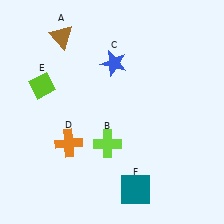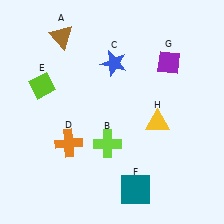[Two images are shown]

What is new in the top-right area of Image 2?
A purple diamond (G) was added in the top-right area of Image 2.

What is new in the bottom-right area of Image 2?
A yellow triangle (H) was added in the bottom-right area of Image 2.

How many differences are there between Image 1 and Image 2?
There are 2 differences between the two images.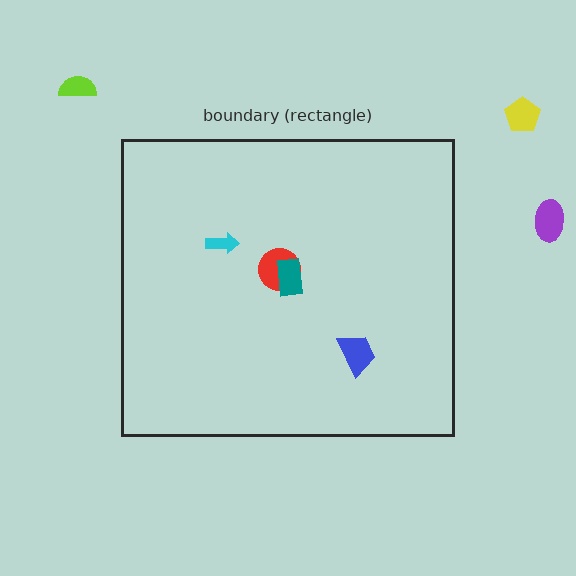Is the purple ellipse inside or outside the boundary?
Outside.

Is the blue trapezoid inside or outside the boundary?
Inside.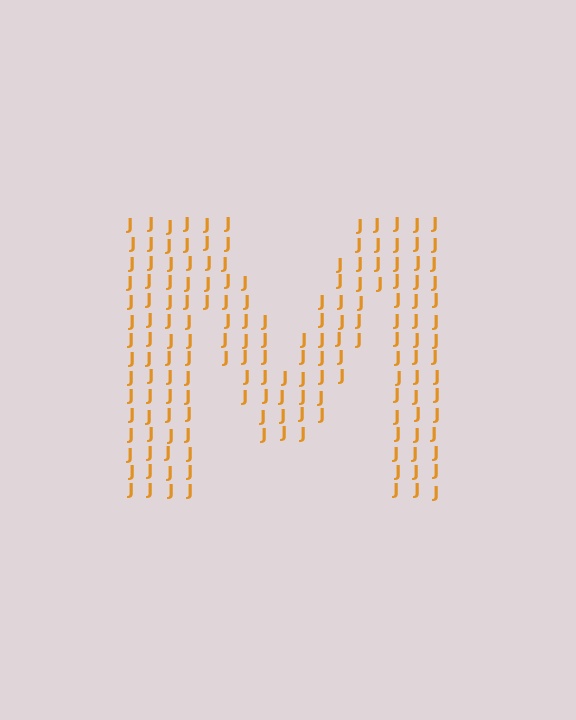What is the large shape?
The large shape is the letter M.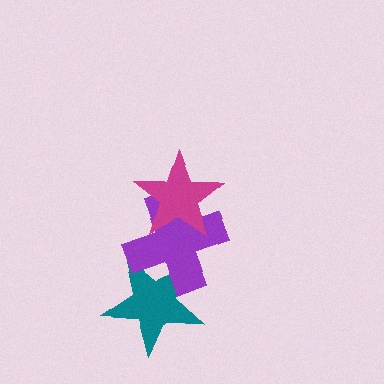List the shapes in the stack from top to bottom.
From top to bottom: the magenta star, the purple cross, the teal star.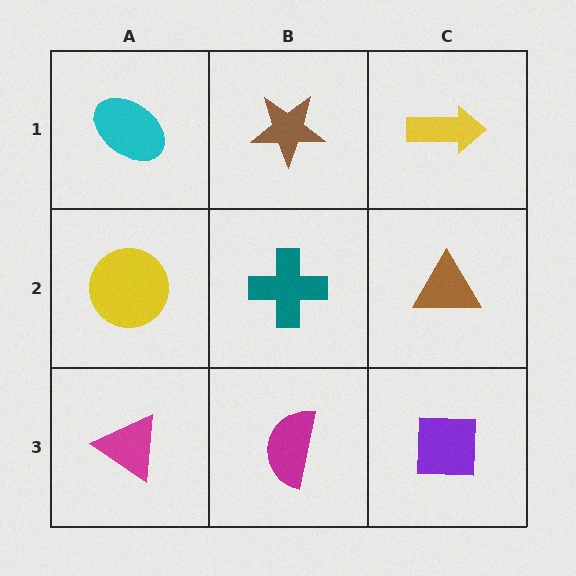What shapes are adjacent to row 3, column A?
A yellow circle (row 2, column A), a magenta semicircle (row 3, column B).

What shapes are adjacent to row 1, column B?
A teal cross (row 2, column B), a cyan ellipse (row 1, column A), a yellow arrow (row 1, column C).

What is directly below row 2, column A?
A magenta triangle.